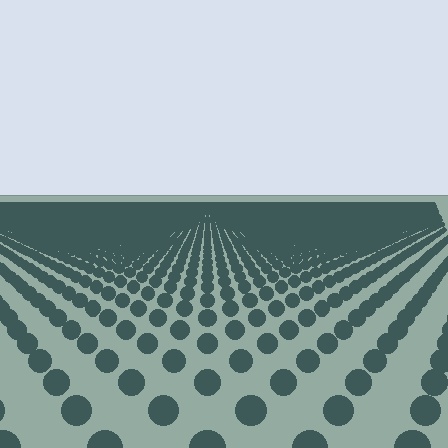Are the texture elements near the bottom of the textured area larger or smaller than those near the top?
Larger. Near the bottom, elements are closer to the viewer and appear at a bigger on-screen size.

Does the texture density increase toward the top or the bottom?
Density increases toward the top.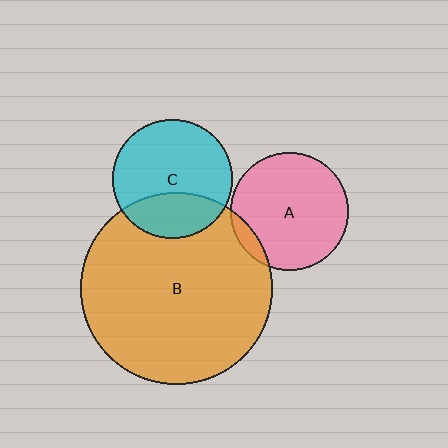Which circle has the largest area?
Circle B (orange).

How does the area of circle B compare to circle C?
Approximately 2.6 times.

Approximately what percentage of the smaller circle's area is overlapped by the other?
Approximately 30%.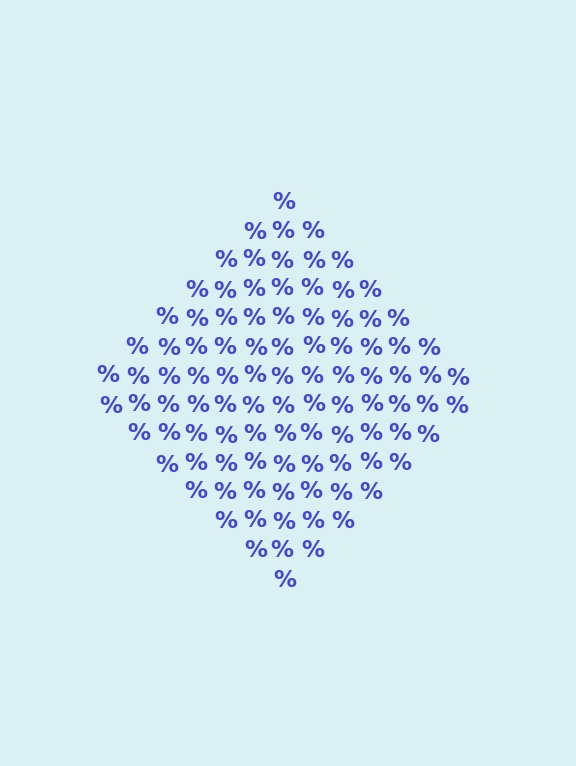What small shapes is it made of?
It is made of small percent signs.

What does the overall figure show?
The overall figure shows a diamond.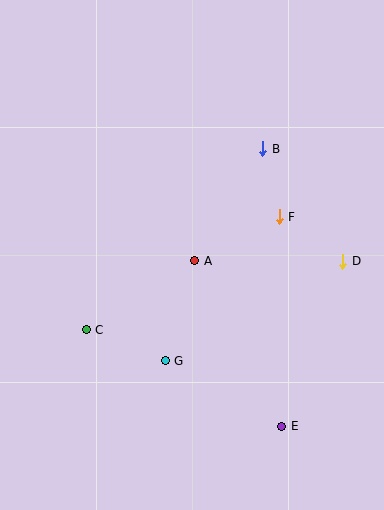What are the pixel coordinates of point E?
Point E is at (282, 426).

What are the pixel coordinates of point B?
Point B is at (263, 149).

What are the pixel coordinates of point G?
Point G is at (165, 361).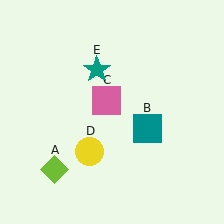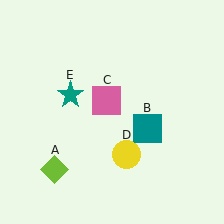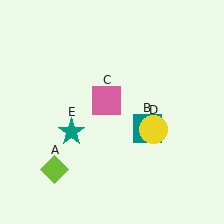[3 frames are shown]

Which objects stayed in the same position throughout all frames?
Lime diamond (object A) and teal square (object B) and pink square (object C) remained stationary.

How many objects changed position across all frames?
2 objects changed position: yellow circle (object D), teal star (object E).